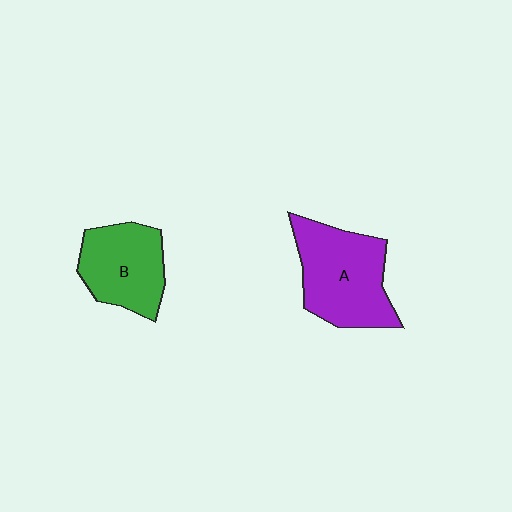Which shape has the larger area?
Shape A (purple).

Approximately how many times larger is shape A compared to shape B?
Approximately 1.3 times.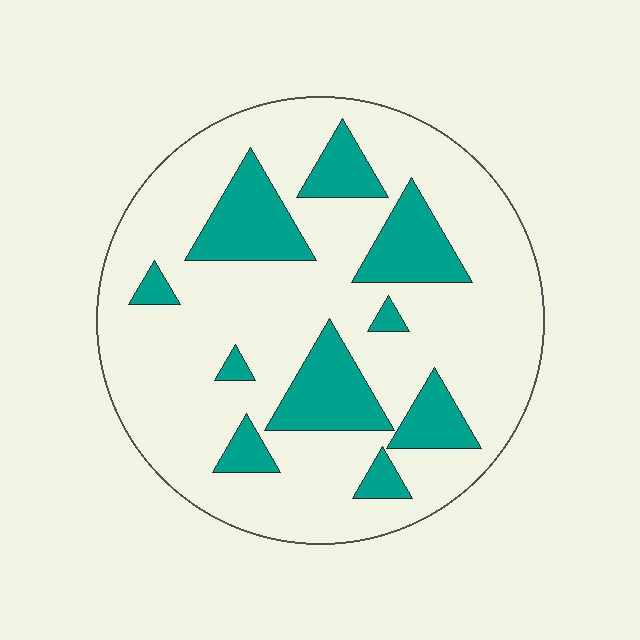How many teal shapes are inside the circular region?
10.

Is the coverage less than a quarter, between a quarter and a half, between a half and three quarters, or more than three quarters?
Less than a quarter.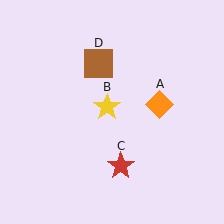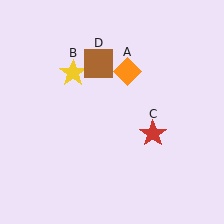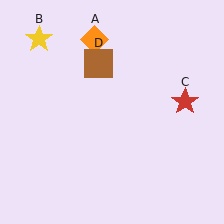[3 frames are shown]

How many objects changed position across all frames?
3 objects changed position: orange diamond (object A), yellow star (object B), red star (object C).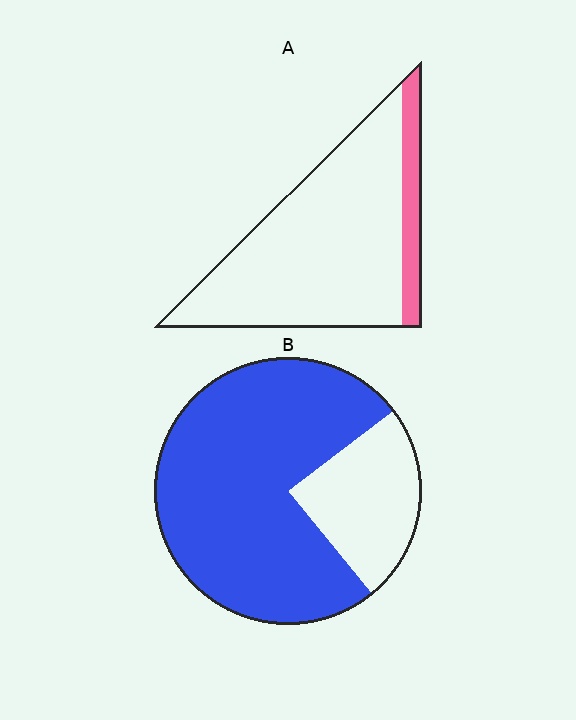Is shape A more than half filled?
No.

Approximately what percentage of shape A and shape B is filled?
A is approximately 15% and B is approximately 75%.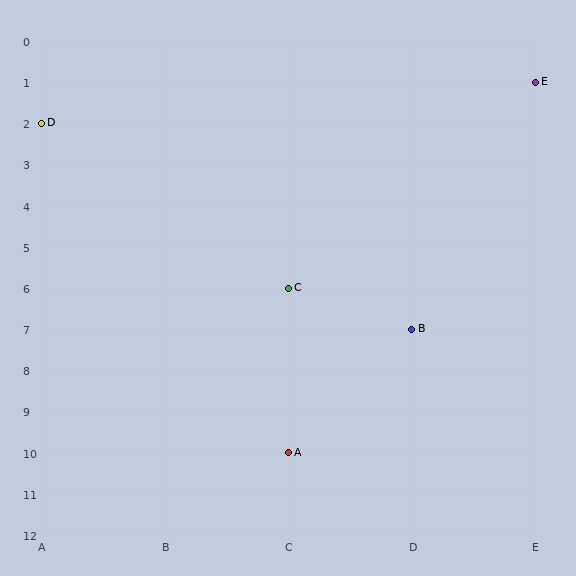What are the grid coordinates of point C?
Point C is at grid coordinates (C, 6).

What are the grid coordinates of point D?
Point D is at grid coordinates (A, 2).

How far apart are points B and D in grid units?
Points B and D are 3 columns and 5 rows apart (about 5.8 grid units diagonally).